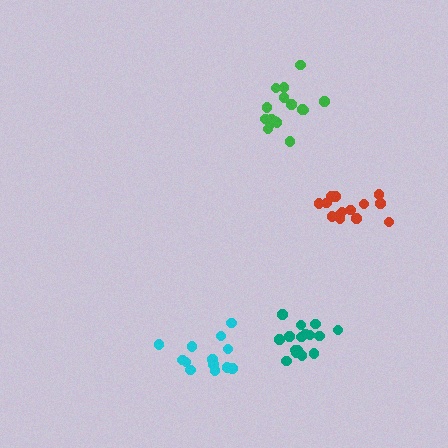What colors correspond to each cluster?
The clusters are colored: red, green, cyan, teal.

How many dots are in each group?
Group 1: 14 dots, Group 2: 16 dots, Group 3: 13 dots, Group 4: 16 dots (59 total).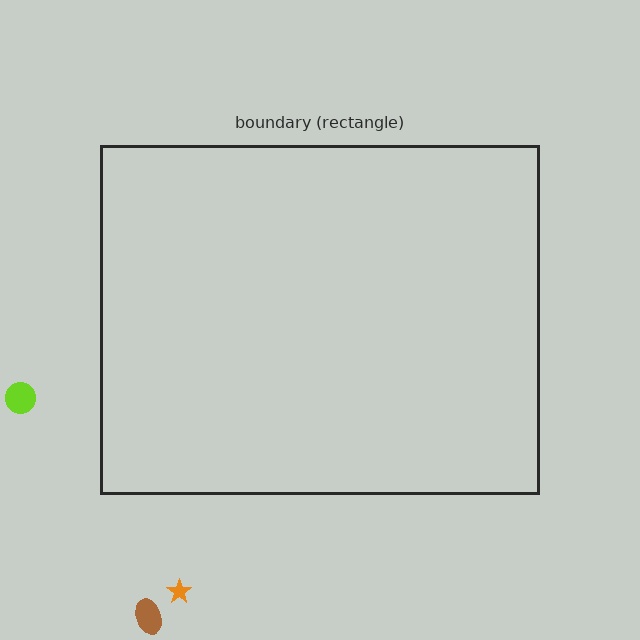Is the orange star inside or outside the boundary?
Outside.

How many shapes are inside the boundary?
0 inside, 3 outside.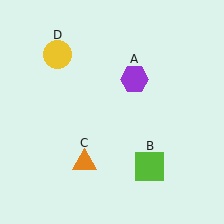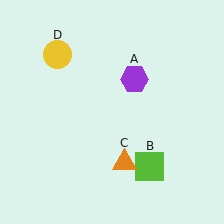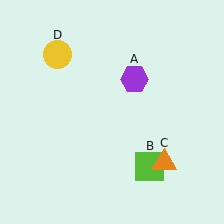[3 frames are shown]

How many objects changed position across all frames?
1 object changed position: orange triangle (object C).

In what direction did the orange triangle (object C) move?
The orange triangle (object C) moved right.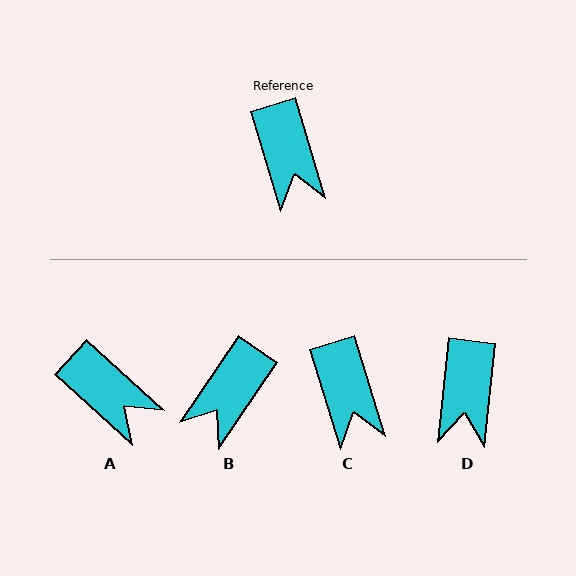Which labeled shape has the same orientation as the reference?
C.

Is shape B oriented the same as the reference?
No, it is off by about 51 degrees.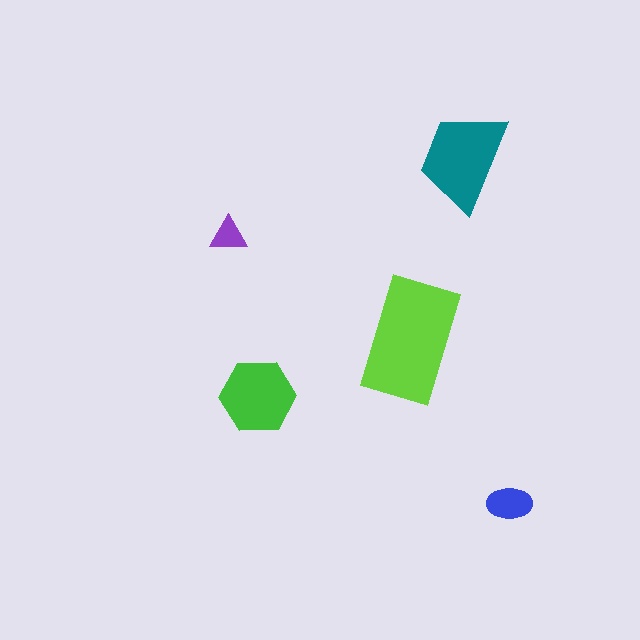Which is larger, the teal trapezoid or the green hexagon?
The teal trapezoid.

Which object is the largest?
The lime rectangle.